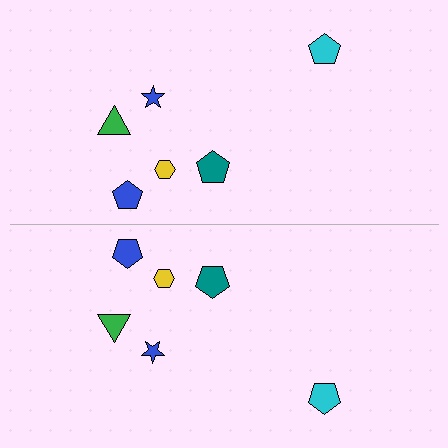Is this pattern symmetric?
Yes, this pattern has bilateral (reflection) symmetry.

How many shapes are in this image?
There are 12 shapes in this image.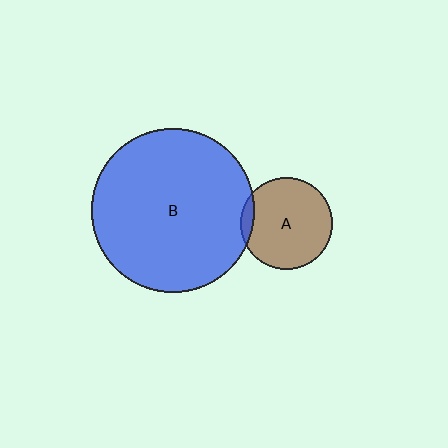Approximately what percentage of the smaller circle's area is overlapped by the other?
Approximately 10%.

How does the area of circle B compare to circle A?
Approximately 3.1 times.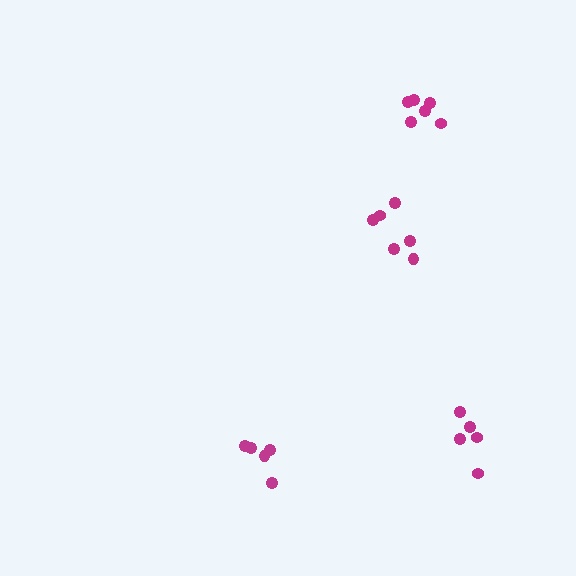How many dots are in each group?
Group 1: 5 dots, Group 2: 6 dots, Group 3: 5 dots, Group 4: 6 dots (22 total).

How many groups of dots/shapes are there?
There are 4 groups.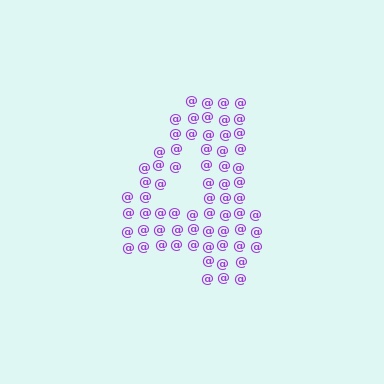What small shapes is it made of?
It is made of small at signs.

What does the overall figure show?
The overall figure shows the digit 4.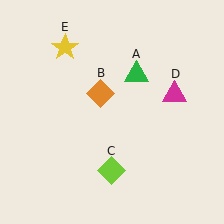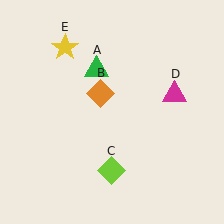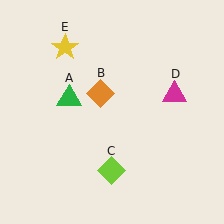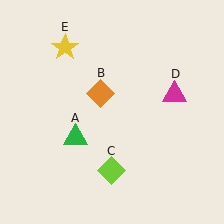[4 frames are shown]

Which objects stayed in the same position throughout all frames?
Orange diamond (object B) and lime diamond (object C) and magenta triangle (object D) and yellow star (object E) remained stationary.